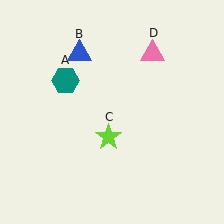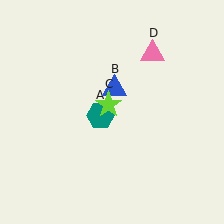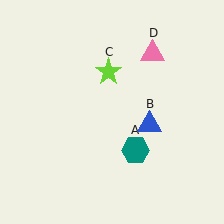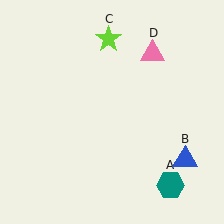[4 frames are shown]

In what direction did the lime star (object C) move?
The lime star (object C) moved up.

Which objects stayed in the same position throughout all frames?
Pink triangle (object D) remained stationary.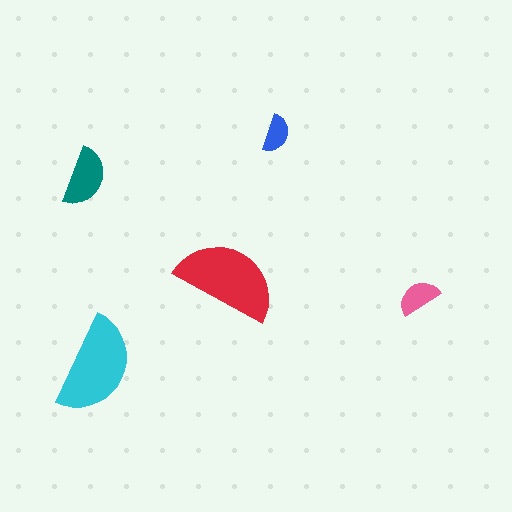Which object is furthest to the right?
The pink semicircle is rightmost.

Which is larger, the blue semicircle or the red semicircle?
The red one.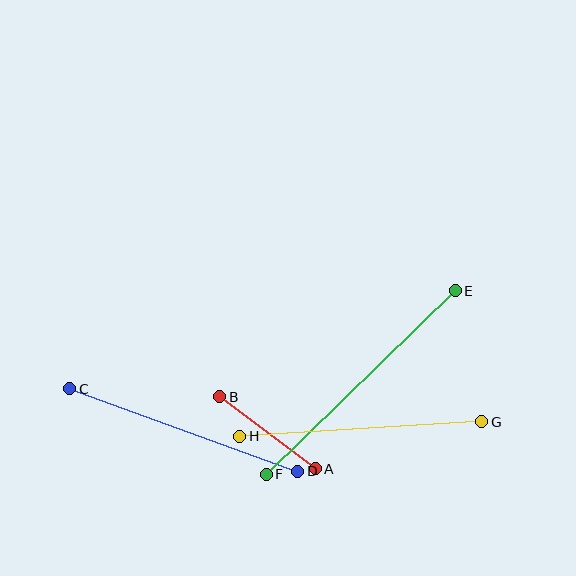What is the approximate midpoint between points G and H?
The midpoint is at approximately (361, 429) pixels.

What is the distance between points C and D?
The distance is approximately 243 pixels.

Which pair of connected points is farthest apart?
Points E and F are farthest apart.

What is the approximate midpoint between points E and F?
The midpoint is at approximately (361, 383) pixels.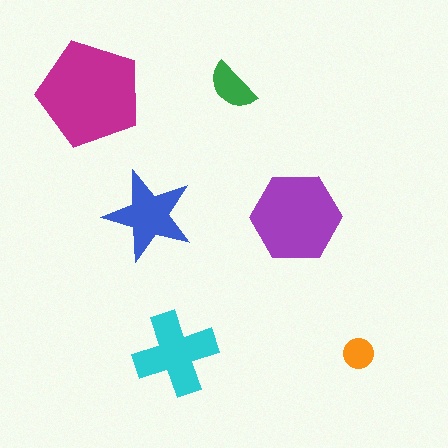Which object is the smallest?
The orange circle.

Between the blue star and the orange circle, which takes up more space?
The blue star.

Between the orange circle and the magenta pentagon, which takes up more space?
The magenta pentagon.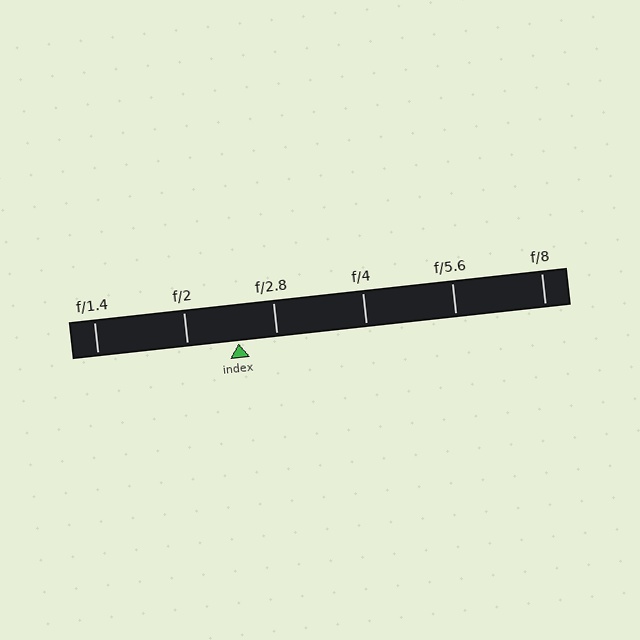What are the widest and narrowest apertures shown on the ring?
The widest aperture shown is f/1.4 and the narrowest is f/8.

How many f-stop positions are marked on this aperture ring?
There are 6 f-stop positions marked.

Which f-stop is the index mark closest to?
The index mark is closest to f/2.8.